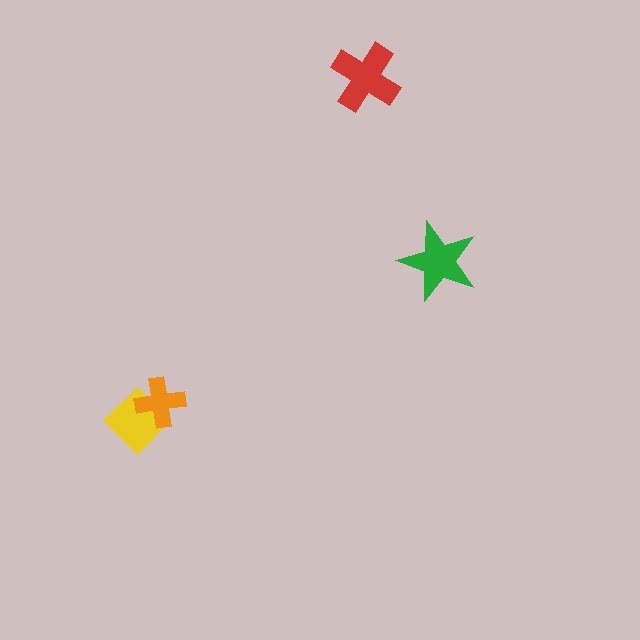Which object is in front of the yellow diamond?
The orange cross is in front of the yellow diamond.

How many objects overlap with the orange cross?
1 object overlaps with the orange cross.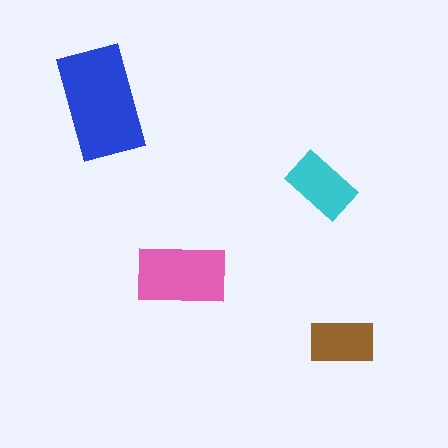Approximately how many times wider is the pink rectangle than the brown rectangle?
About 1.5 times wider.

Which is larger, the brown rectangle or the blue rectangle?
The blue one.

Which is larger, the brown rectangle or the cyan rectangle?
The cyan one.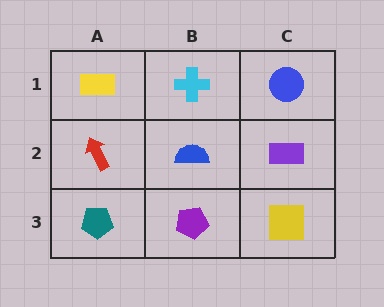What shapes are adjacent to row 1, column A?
A red arrow (row 2, column A), a cyan cross (row 1, column B).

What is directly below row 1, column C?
A purple rectangle.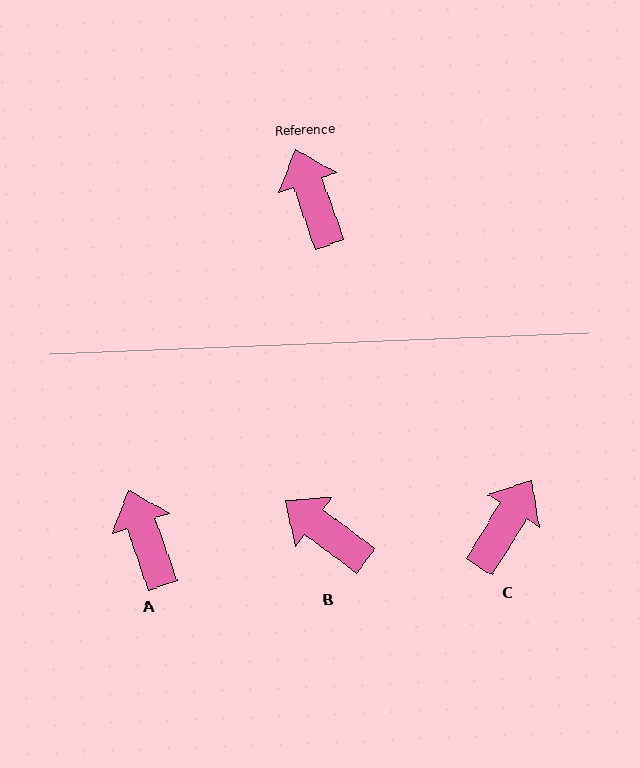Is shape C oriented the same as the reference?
No, it is off by about 51 degrees.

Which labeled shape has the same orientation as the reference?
A.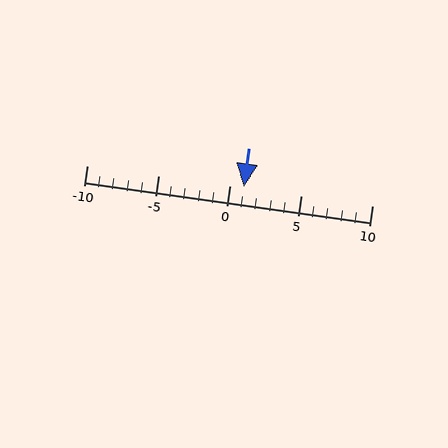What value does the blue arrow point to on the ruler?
The blue arrow points to approximately 1.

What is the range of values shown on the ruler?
The ruler shows values from -10 to 10.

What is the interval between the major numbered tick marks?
The major tick marks are spaced 5 units apart.